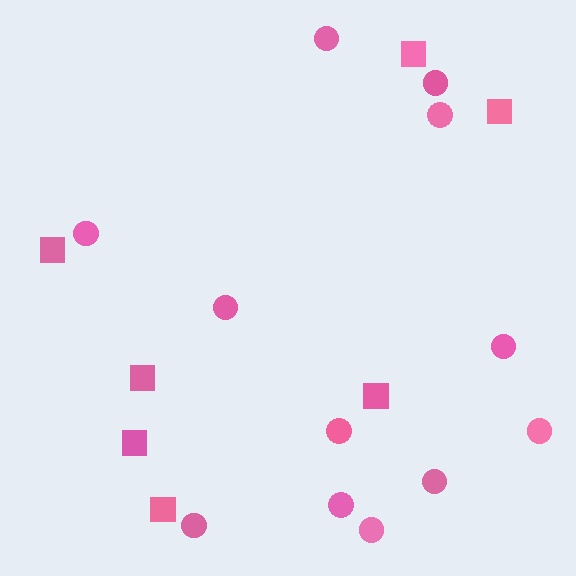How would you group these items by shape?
There are 2 groups: one group of squares (7) and one group of circles (12).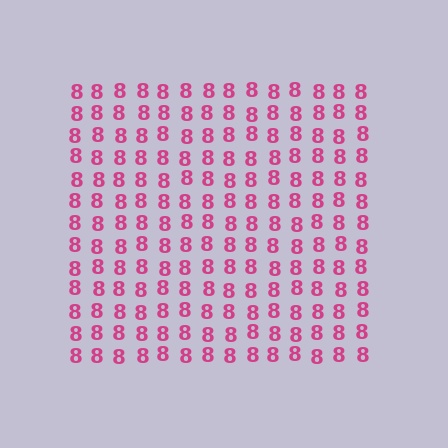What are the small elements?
The small elements are digit 8's.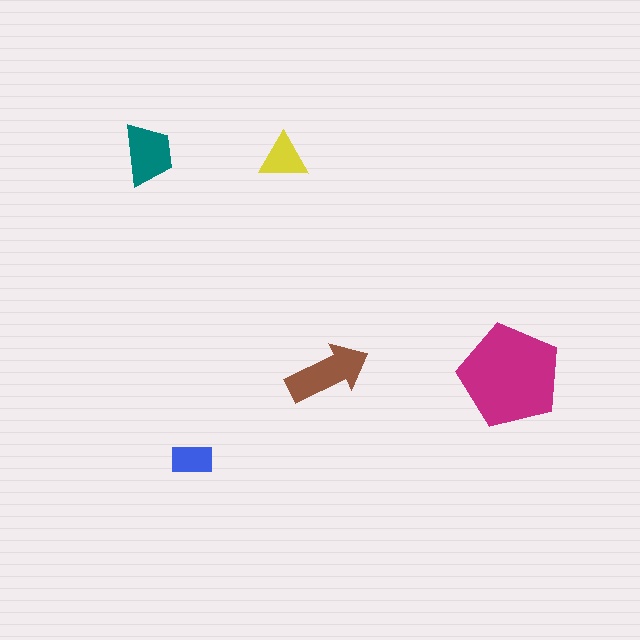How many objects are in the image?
There are 5 objects in the image.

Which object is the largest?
The magenta pentagon.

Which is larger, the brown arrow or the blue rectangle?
The brown arrow.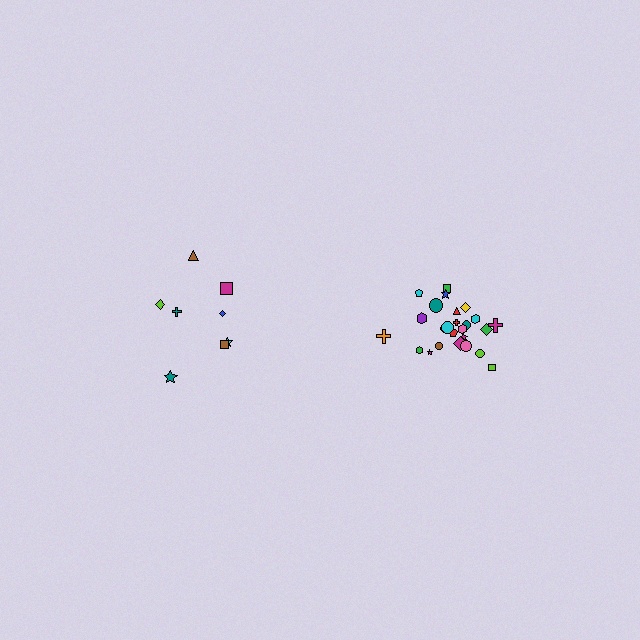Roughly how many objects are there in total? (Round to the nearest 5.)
Roughly 35 objects in total.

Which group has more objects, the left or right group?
The right group.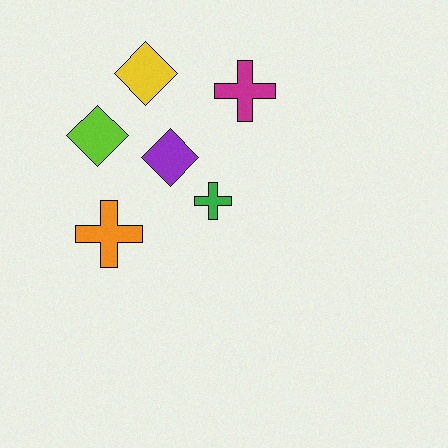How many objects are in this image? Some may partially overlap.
There are 6 objects.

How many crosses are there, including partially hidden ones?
There are 3 crosses.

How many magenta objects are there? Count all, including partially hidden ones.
There is 1 magenta object.